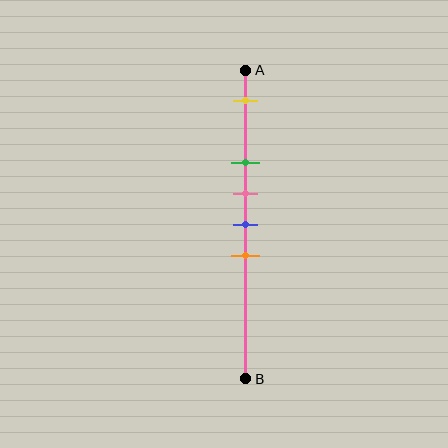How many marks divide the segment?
There are 5 marks dividing the segment.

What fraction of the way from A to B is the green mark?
The green mark is approximately 30% (0.3) of the way from A to B.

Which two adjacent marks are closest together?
The pink and blue marks are the closest adjacent pair.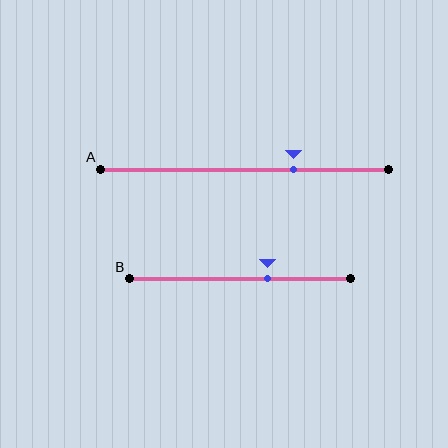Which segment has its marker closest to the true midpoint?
Segment B has its marker closest to the true midpoint.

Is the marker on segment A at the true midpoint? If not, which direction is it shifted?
No, the marker on segment A is shifted to the right by about 17% of the segment length.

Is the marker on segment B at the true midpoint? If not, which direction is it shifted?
No, the marker on segment B is shifted to the right by about 12% of the segment length.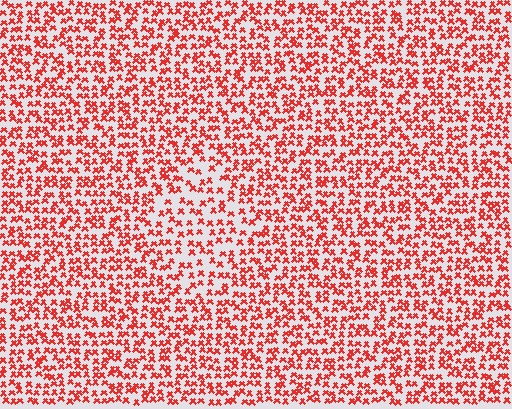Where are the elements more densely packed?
The elements are more densely packed outside the diamond boundary.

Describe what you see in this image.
The image contains small red elements arranged at two different densities. A diamond-shaped region is visible where the elements are less densely packed than the surrounding area.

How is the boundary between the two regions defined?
The boundary is defined by a change in element density (approximately 1.6x ratio). All elements are the same color, size, and shape.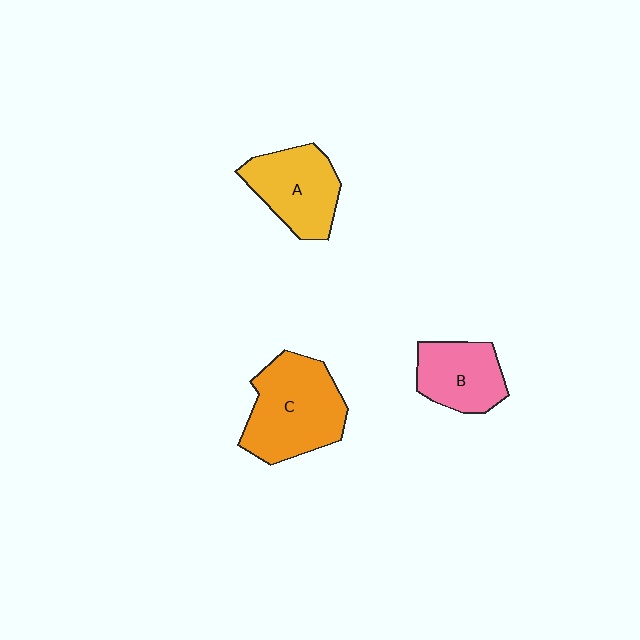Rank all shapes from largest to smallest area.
From largest to smallest: C (orange), A (yellow), B (pink).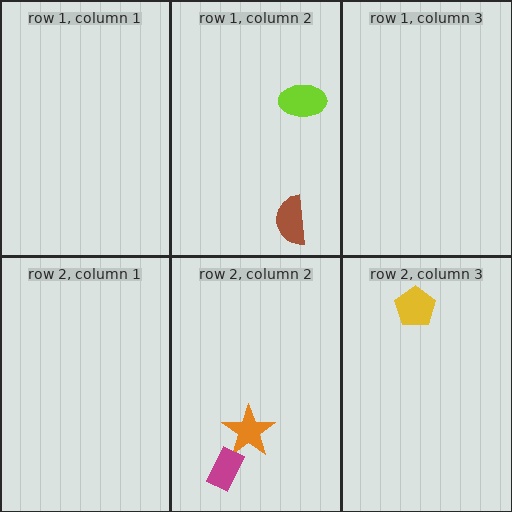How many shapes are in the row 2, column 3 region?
1.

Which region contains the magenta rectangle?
The row 2, column 2 region.